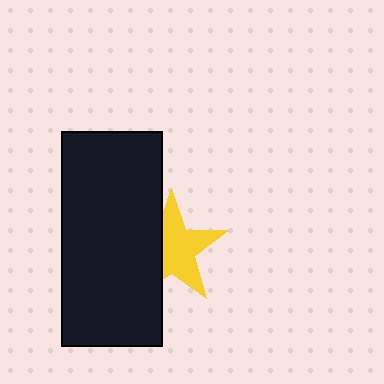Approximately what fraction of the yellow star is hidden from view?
Roughly 36% of the yellow star is hidden behind the black rectangle.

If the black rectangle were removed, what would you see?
You would see the complete yellow star.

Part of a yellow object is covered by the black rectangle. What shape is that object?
It is a star.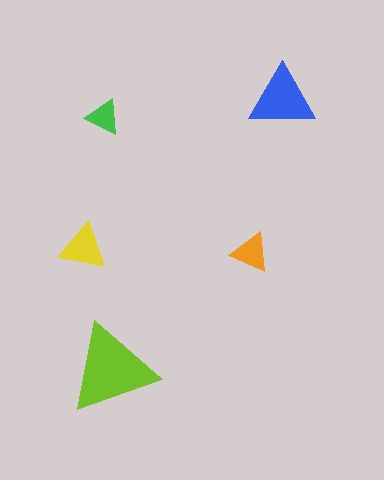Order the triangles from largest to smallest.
the lime one, the blue one, the yellow one, the orange one, the green one.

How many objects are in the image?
There are 5 objects in the image.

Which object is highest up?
The blue triangle is topmost.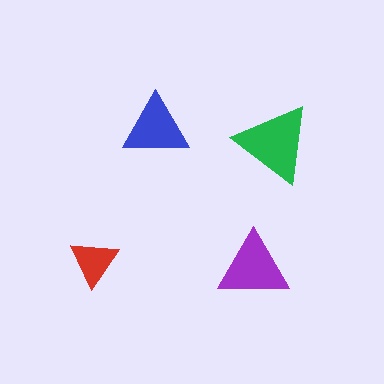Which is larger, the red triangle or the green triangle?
The green one.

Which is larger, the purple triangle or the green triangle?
The green one.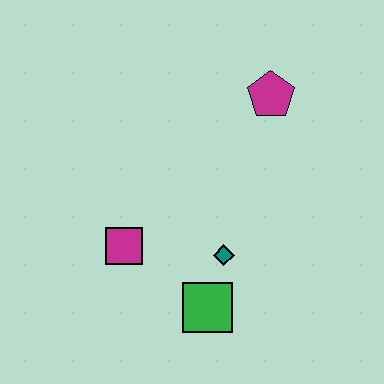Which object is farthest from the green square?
The magenta pentagon is farthest from the green square.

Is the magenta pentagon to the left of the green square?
No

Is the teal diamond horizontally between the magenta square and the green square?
No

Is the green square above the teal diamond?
No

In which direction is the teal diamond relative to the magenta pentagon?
The teal diamond is below the magenta pentagon.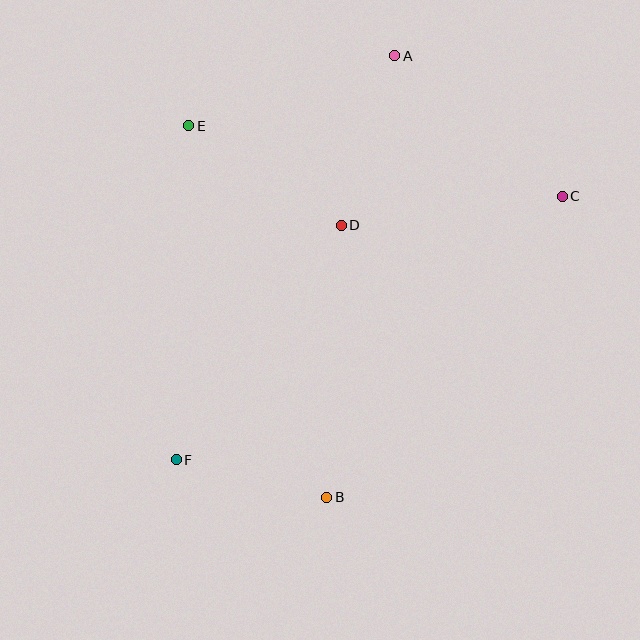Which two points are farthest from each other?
Points C and F are farthest from each other.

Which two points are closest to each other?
Points B and F are closest to each other.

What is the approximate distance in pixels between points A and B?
The distance between A and B is approximately 447 pixels.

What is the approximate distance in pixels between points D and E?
The distance between D and E is approximately 182 pixels.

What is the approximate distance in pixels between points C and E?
The distance between C and E is approximately 380 pixels.